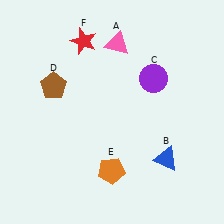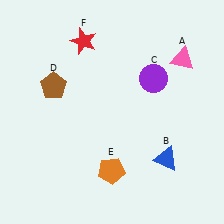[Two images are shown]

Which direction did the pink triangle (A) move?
The pink triangle (A) moved right.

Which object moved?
The pink triangle (A) moved right.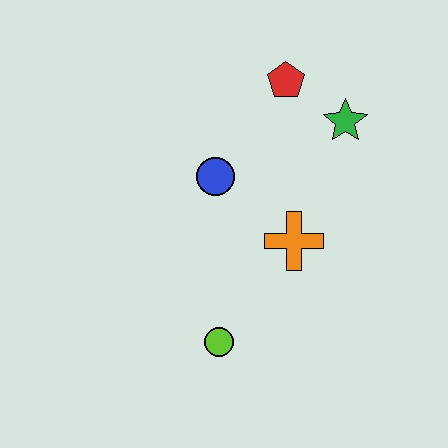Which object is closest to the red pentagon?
The green star is closest to the red pentagon.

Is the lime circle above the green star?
No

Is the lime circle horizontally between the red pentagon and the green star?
No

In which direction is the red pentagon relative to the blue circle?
The red pentagon is above the blue circle.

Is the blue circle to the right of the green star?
No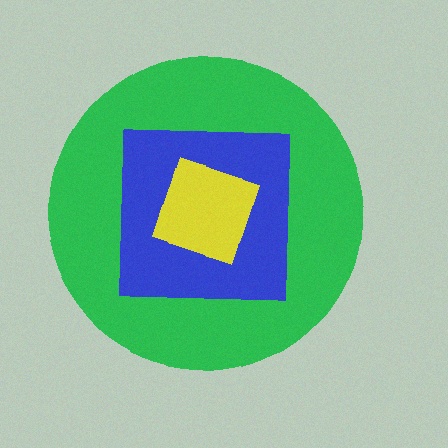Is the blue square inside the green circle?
Yes.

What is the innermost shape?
The yellow diamond.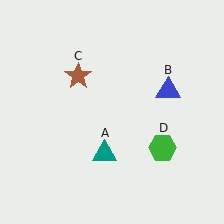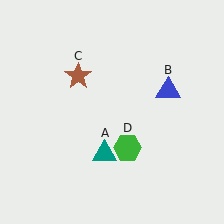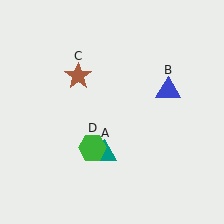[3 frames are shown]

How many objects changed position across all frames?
1 object changed position: green hexagon (object D).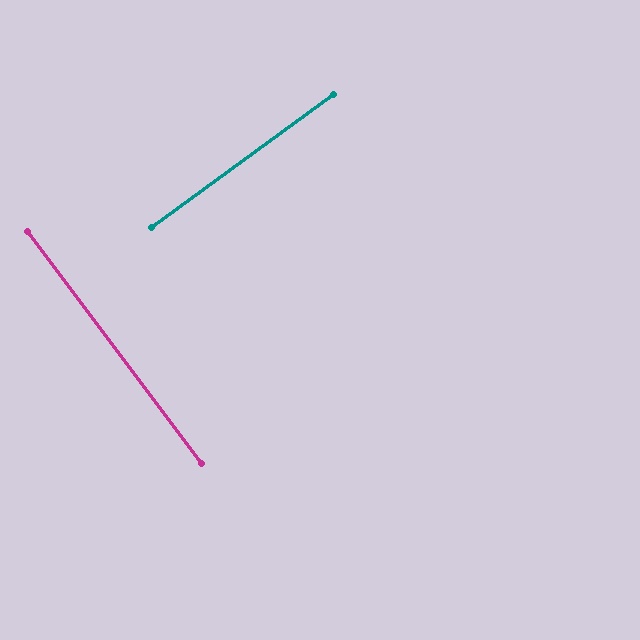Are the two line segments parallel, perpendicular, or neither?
Perpendicular — they meet at approximately 89°.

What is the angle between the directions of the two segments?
Approximately 89 degrees.